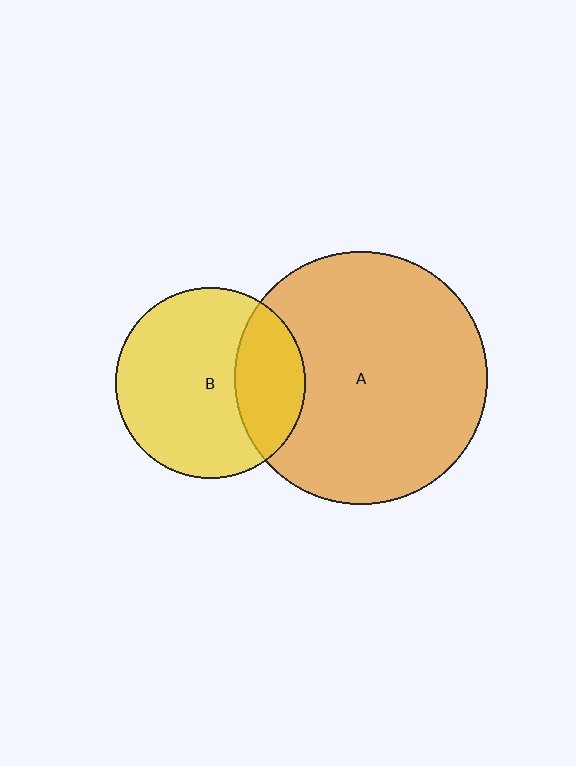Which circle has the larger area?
Circle A (orange).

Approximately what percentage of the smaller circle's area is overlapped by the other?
Approximately 25%.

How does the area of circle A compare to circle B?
Approximately 1.8 times.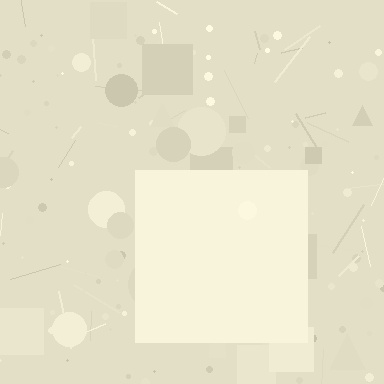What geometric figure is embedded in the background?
A square is embedded in the background.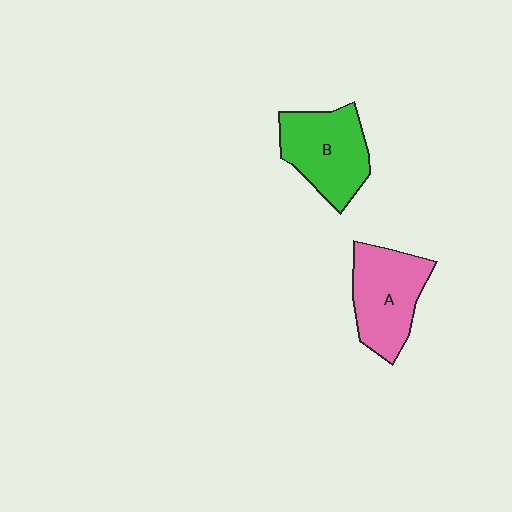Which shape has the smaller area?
Shape A (pink).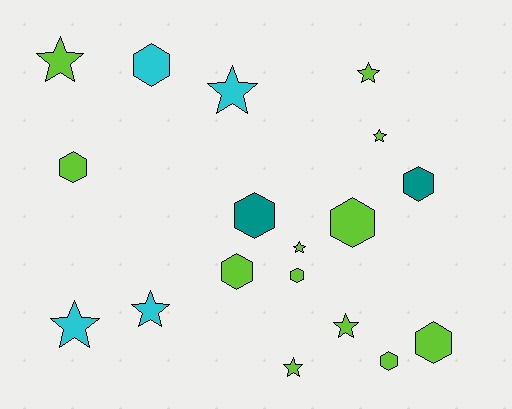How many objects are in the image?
There are 18 objects.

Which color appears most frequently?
Lime, with 12 objects.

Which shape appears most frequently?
Star, with 9 objects.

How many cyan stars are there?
There are 3 cyan stars.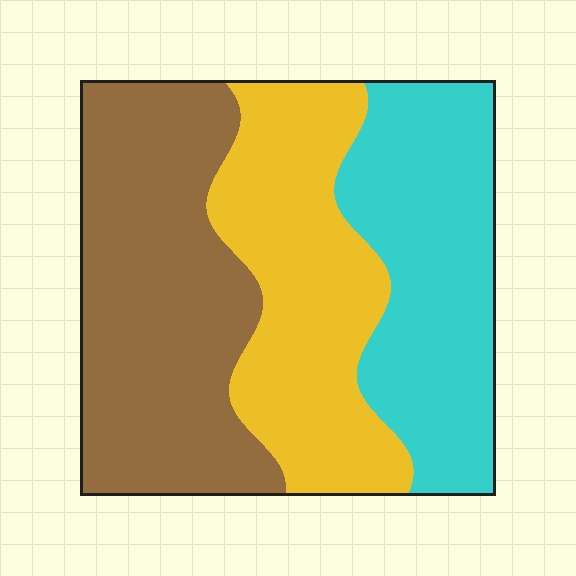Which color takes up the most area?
Brown, at roughly 40%.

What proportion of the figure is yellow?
Yellow takes up about one third (1/3) of the figure.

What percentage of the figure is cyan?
Cyan covers 30% of the figure.